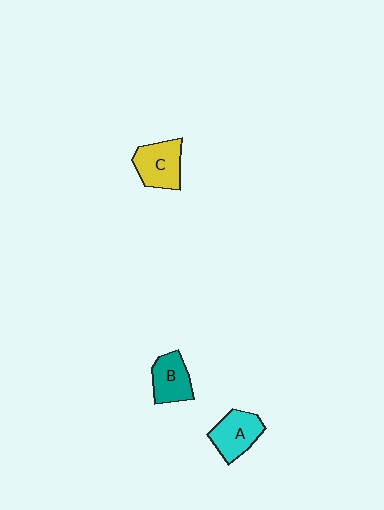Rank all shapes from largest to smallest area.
From largest to smallest: C (yellow), A (cyan), B (teal).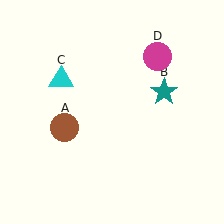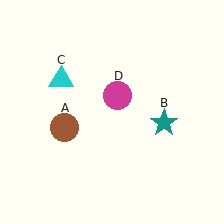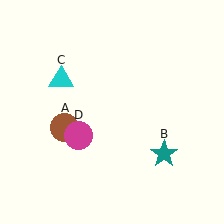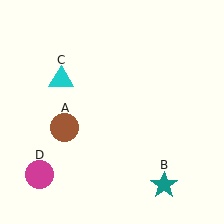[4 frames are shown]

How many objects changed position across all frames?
2 objects changed position: teal star (object B), magenta circle (object D).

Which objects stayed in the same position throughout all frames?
Brown circle (object A) and cyan triangle (object C) remained stationary.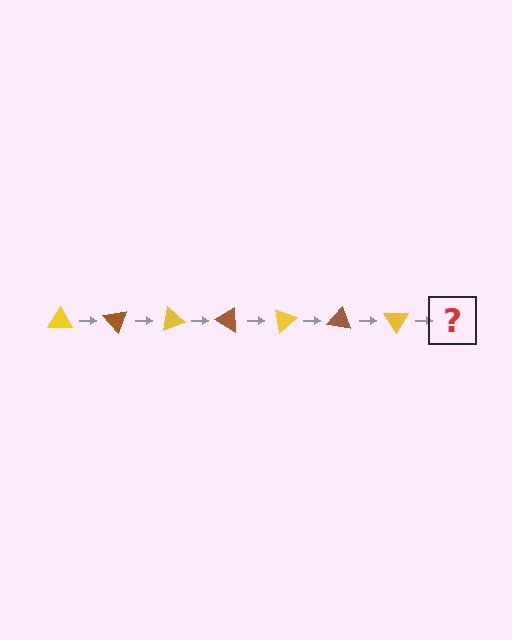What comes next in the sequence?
The next element should be a brown triangle, rotated 350 degrees from the start.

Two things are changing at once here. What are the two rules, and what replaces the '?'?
The two rules are that it rotates 50 degrees each step and the color cycles through yellow and brown. The '?' should be a brown triangle, rotated 350 degrees from the start.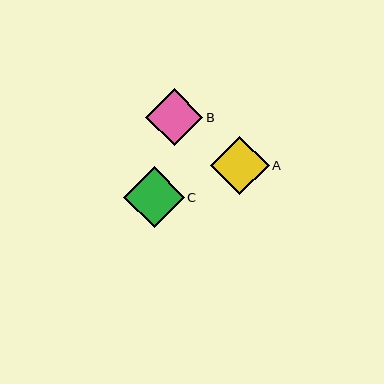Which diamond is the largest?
Diamond C is the largest with a size of approximately 61 pixels.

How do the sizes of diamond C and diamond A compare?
Diamond C and diamond A are approximately the same size.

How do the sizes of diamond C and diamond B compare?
Diamond C and diamond B are approximately the same size.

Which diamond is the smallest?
Diamond B is the smallest with a size of approximately 57 pixels.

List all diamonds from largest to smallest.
From largest to smallest: C, A, B.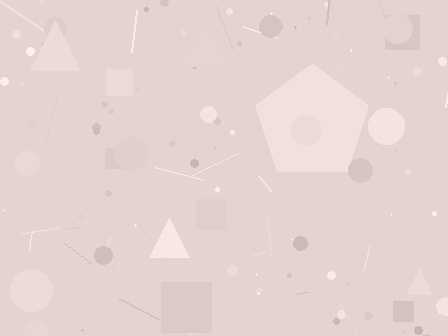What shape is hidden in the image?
A pentagon is hidden in the image.